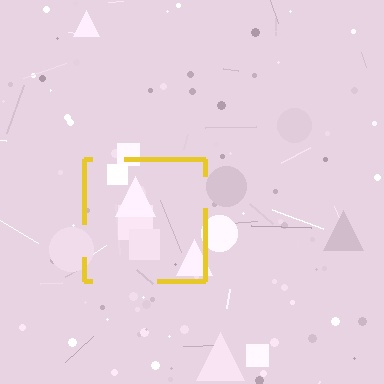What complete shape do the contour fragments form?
The contour fragments form a square.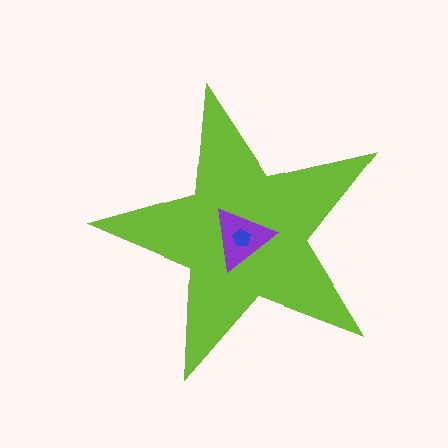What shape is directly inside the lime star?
The purple triangle.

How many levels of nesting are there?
3.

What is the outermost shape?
The lime star.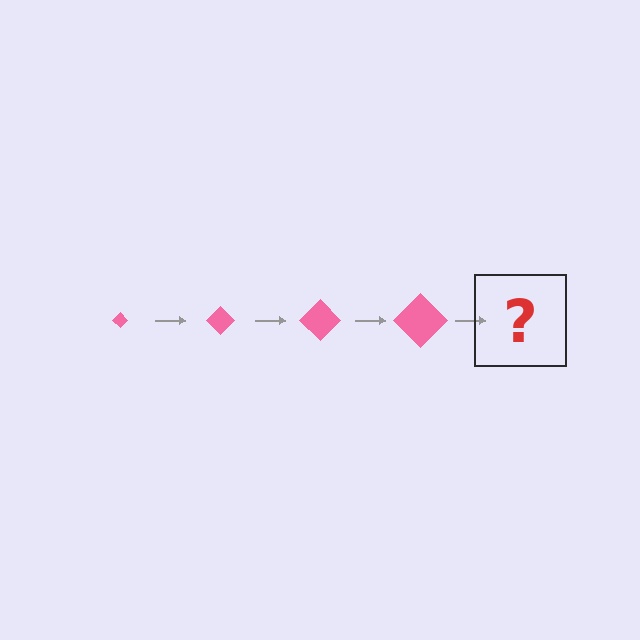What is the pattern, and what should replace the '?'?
The pattern is that the diamond gets progressively larger each step. The '?' should be a pink diamond, larger than the previous one.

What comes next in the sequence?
The next element should be a pink diamond, larger than the previous one.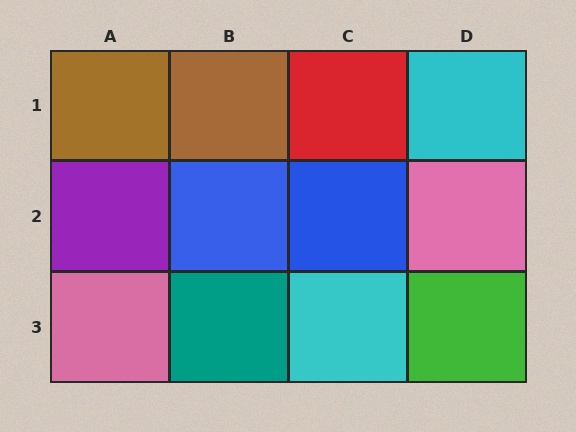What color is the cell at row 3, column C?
Cyan.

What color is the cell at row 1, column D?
Cyan.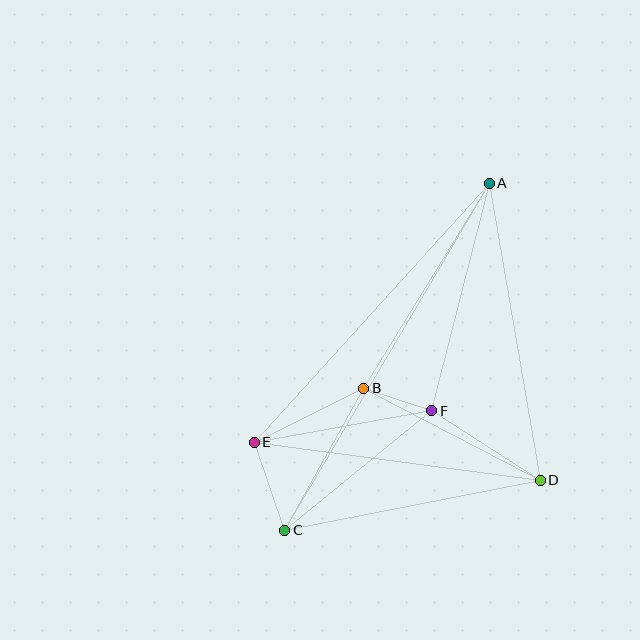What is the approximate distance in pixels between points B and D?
The distance between B and D is approximately 199 pixels.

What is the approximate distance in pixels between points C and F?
The distance between C and F is approximately 189 pixels.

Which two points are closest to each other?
Points B and F are closest to each other.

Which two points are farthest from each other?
Points A and C are farthest from each other.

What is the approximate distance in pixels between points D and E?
The distance between D and E is approximately 288 pixels.